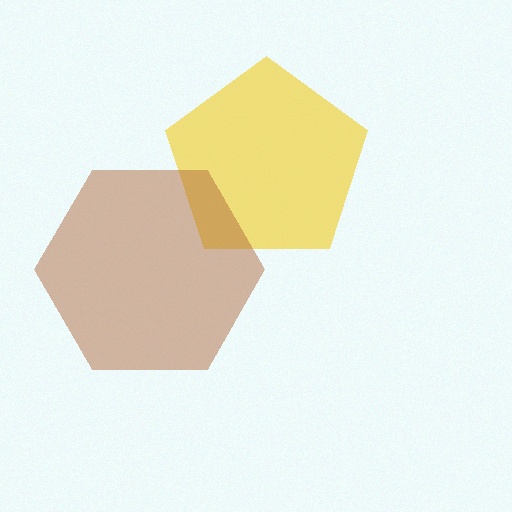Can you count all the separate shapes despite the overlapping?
Yes, there are 2 separate shapes.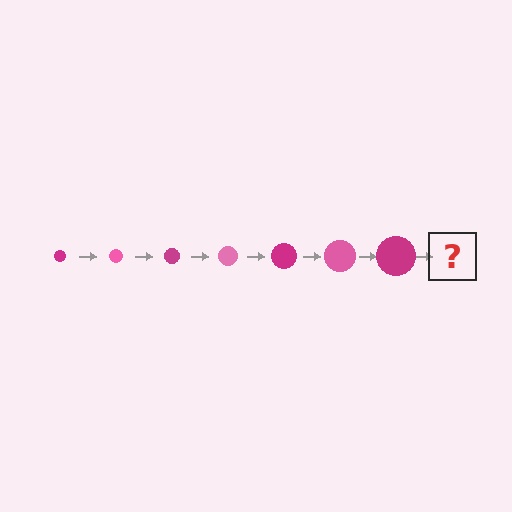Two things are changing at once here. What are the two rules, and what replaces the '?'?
The two rules are that the circle grows larger each step and the color cycles through magenta and pink. The '?' should be a pink circle, larger than the previous one.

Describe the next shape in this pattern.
It should be a pink circle, larger than the previous one.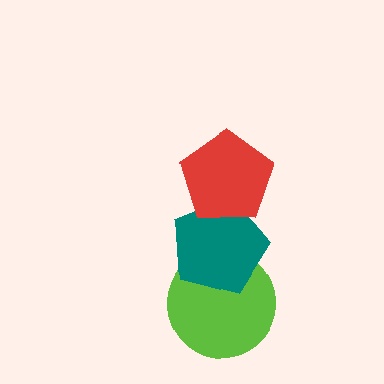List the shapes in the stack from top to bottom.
From top to bottom: the red pentagon, the teal pentagon, the lime circle.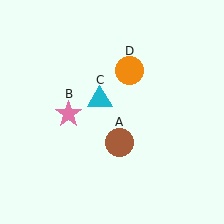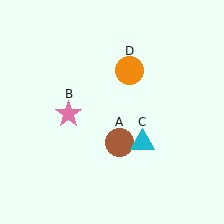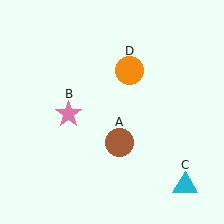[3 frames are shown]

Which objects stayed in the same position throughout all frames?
Brown circle (object A) and pink star (object B) and orange circle (object D) remained stationary.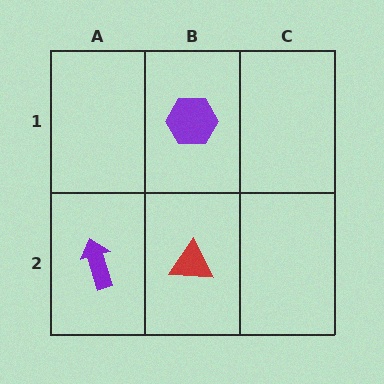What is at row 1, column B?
A purple hexagon.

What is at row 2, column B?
A red triangle.